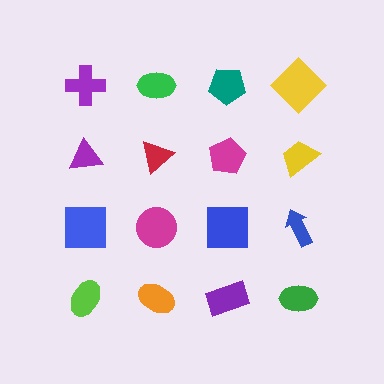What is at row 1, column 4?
A yellow diamond.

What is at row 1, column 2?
A green ellipse.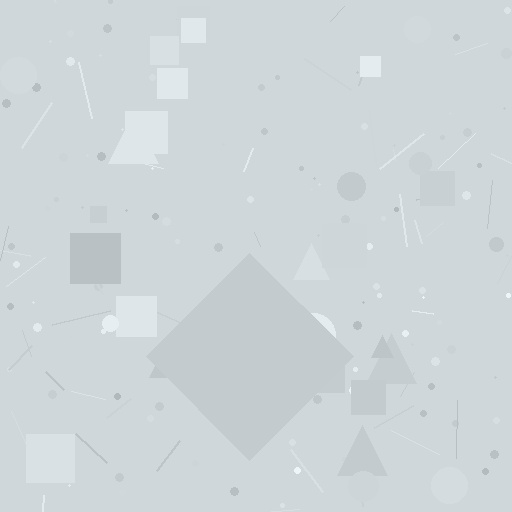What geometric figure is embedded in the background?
A diamond is embedded in the background.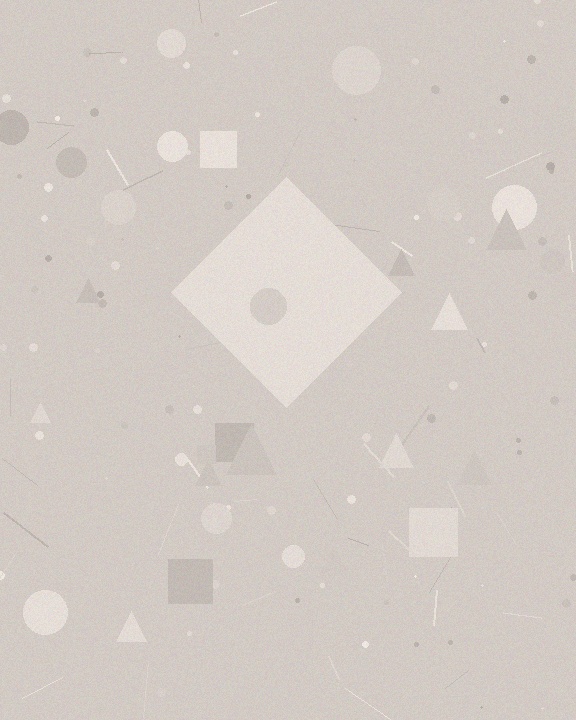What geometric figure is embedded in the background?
A diamond is embedded in the background.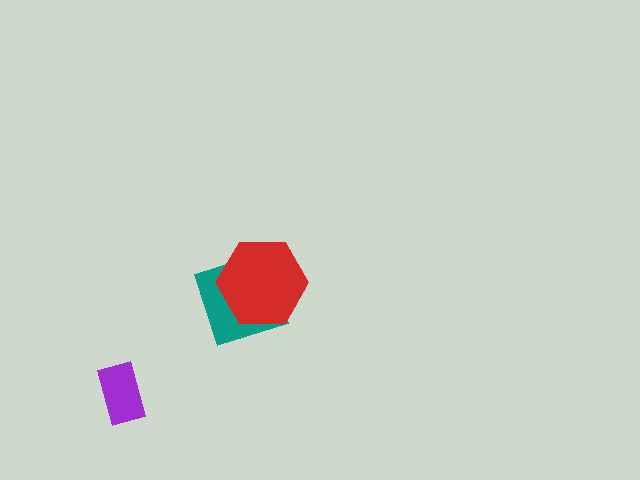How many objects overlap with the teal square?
1 object overlaps with the teal square.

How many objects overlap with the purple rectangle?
0 objects overlap with the purple rectangle.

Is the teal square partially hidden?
Yes, it is partially covered by another shape.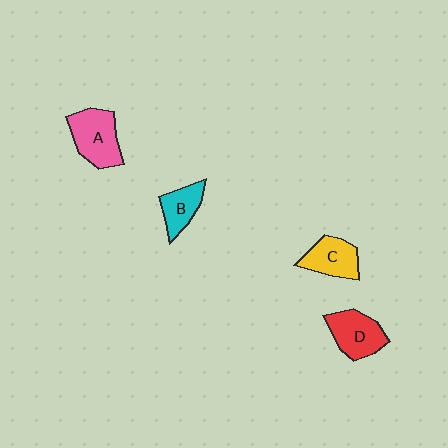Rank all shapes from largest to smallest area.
From largest to smallest: A (pink), D (red), C (yellow), B (cyan).